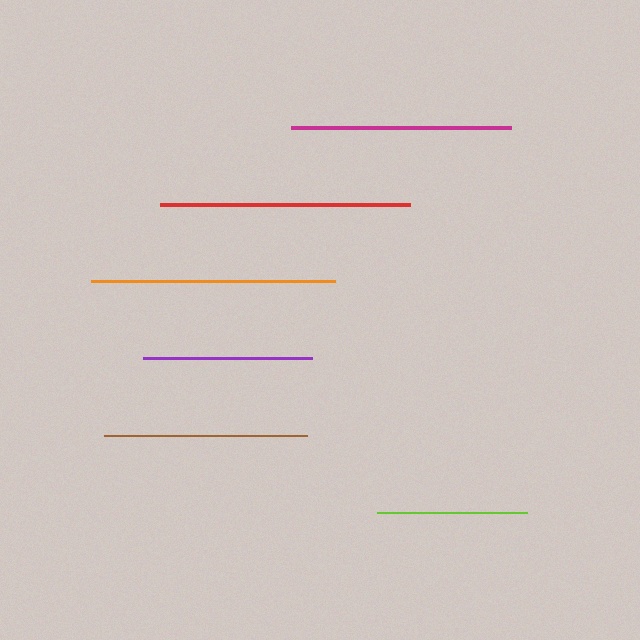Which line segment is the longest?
The red line is the longest at approximately 250 pixels.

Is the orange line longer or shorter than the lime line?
The orange line is longer than the lime line.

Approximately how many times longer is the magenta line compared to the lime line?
The magenta line is approximately 1.5 times the length of the lime line.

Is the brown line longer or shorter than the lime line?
The brown line is longer than the lime line.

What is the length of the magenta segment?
The magenta segment is approximately 220 pixels long.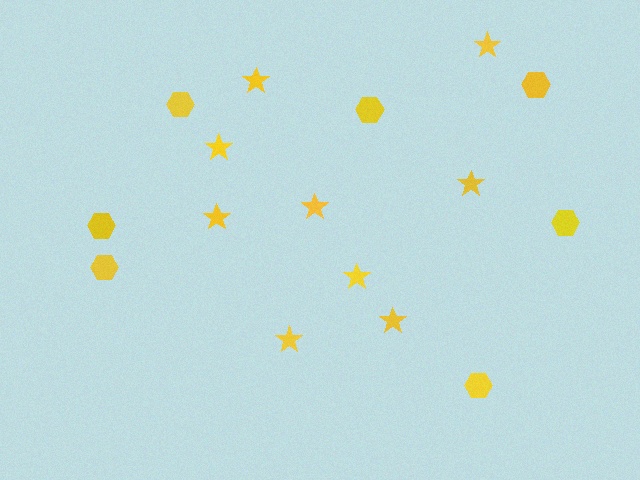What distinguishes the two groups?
There are 2 groups: one group of hexagons (7) and one group of stars (9).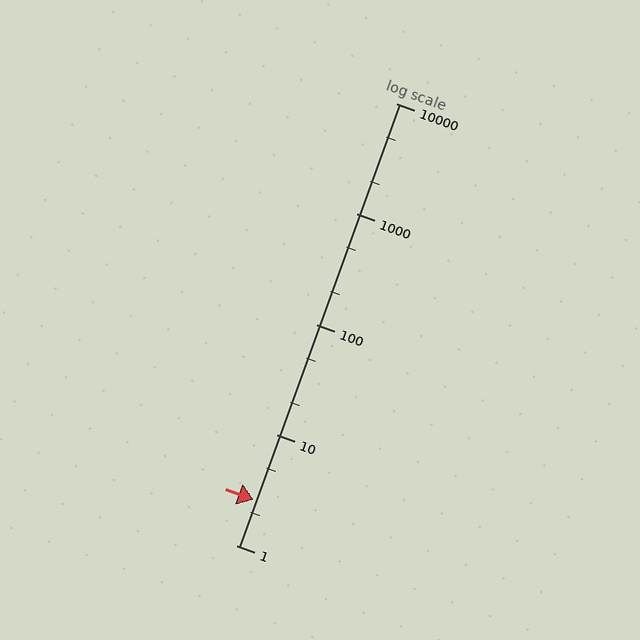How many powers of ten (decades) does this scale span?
The scale spans 4 decades, from 1 to 10000.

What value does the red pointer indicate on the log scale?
The pointer indicates approximately 2.6.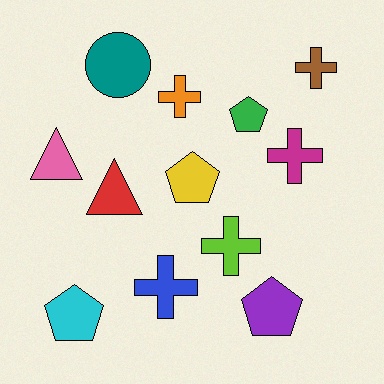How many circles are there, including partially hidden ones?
There is 1 circle.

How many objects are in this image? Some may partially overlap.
There are 12 objects.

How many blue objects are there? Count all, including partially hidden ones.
There is 1 blue object.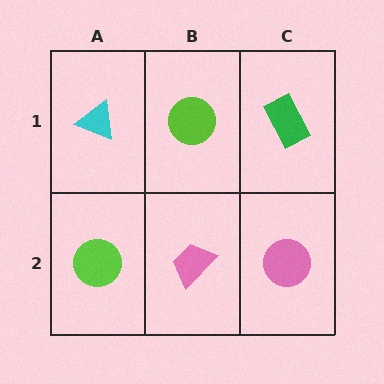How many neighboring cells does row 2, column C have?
2.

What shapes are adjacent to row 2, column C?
A green rectangle (row 1, column C), a pink trapezoid (row 2, column B).